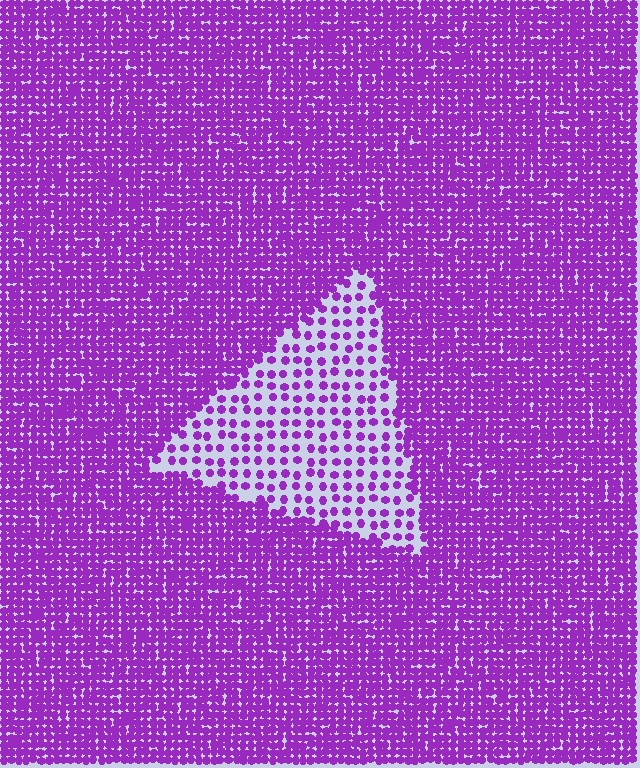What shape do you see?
I see a triangle.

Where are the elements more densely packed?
The elements are more densely packed outside the triangle boundary.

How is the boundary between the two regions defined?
The boundary is defined by a change in element density (approximately 2.8x ratio). All elements are the same color, size, and shape.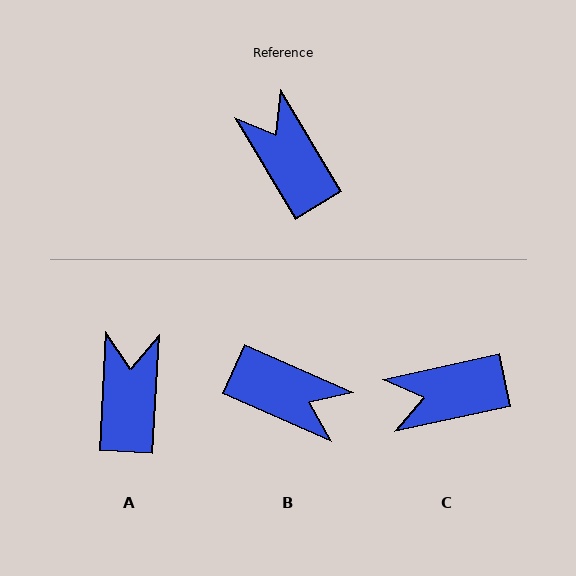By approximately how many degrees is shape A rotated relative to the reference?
Approximately 34 degrees clockwise.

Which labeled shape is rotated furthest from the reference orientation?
B, about 145 degrees away.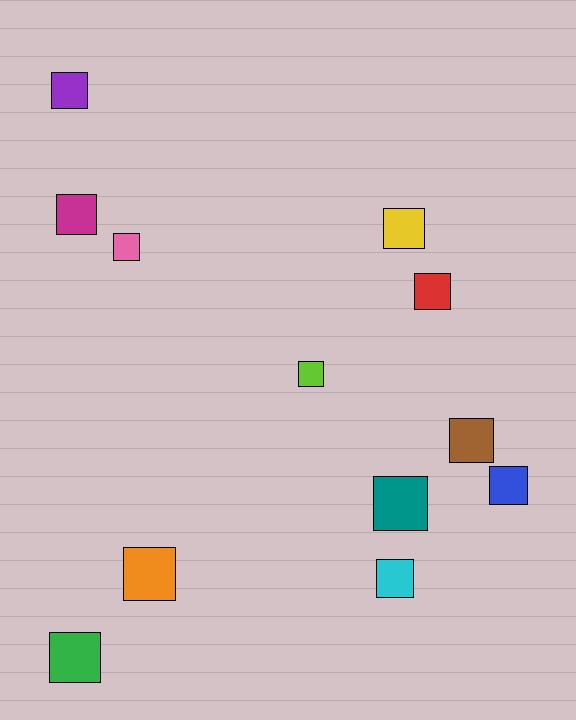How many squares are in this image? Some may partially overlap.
There are 12 squares.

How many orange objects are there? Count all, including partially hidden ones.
There is 1 orange object.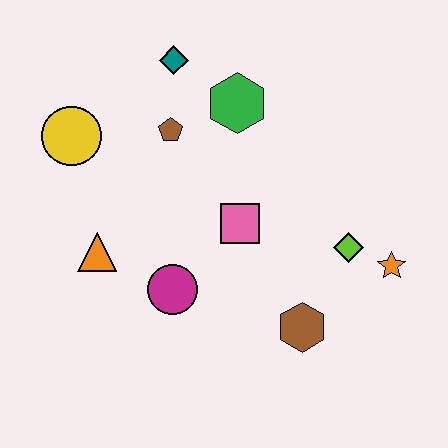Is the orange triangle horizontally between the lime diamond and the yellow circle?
Yes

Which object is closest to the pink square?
The magenta circle is closest to the pink square.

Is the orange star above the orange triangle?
No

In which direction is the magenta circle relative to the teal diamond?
The magenta circle is below the teal diamond.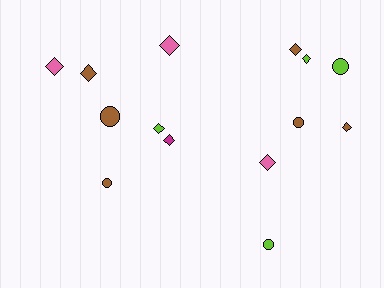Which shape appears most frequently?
Diamond, with 9 objects.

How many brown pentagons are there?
There are no brown pentagons.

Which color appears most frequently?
Brown, with 6 objects.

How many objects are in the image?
There are 14 objects.